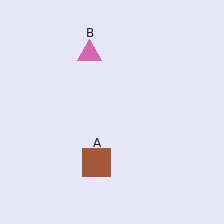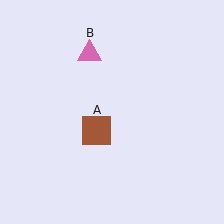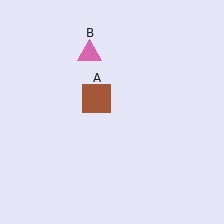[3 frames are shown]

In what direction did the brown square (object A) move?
The brown square (object A) moved up.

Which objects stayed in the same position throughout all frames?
Pink triangle (object B) remained stationary.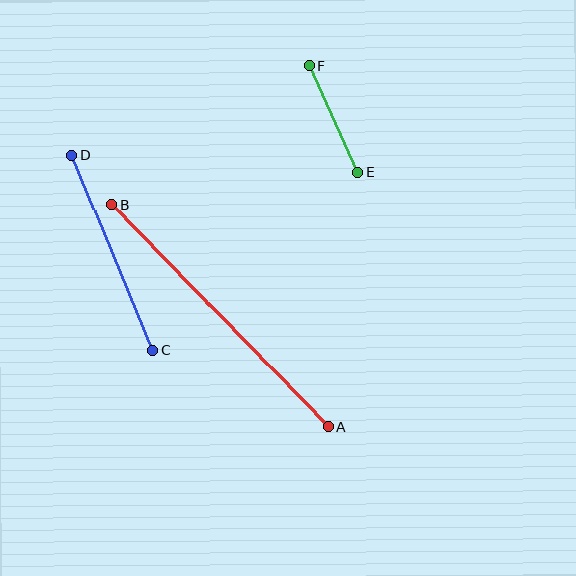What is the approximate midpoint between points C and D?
The midpoint is at approximately (113, 253) pixels.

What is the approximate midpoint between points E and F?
The midpoint is at approximately (333, 119) pixels.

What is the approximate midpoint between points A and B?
The midpoint is at approximately (220, 316) pixels.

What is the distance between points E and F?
The distance is approximately 117 pixels.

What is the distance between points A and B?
The distance is approximately 309 pixels.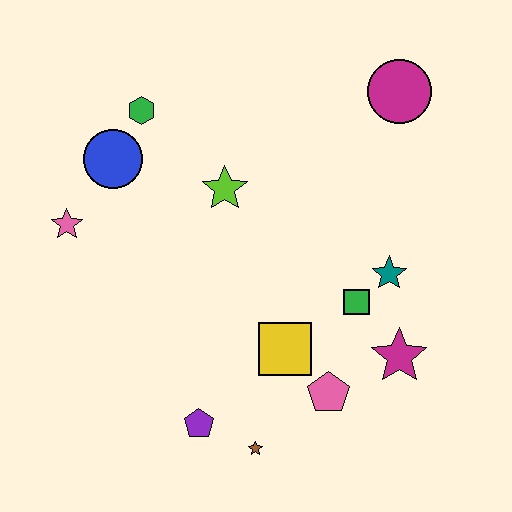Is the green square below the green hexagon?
Yes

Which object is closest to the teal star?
The green square is closest to the teal star.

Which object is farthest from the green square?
The pink star is farthest from the green square.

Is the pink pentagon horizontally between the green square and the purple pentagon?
Yes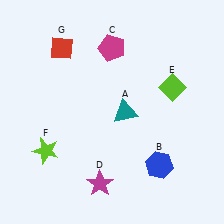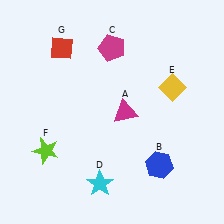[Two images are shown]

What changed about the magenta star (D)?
In Image 1, D is magenta. In Image 2, it changed to cyan.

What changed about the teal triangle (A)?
In Image 1, A is teal. In Image 2, it changed to magenta.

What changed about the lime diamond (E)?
In Image 1, E is lime. In Image 2, it changed to yellow.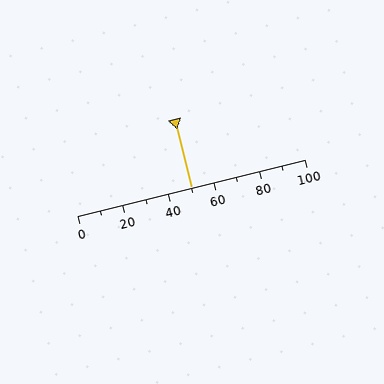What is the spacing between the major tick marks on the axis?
The major ticks are spaced 20 apart.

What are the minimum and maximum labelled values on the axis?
The axis runs from 0 to 100.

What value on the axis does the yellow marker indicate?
The marker indicates approximately 50.